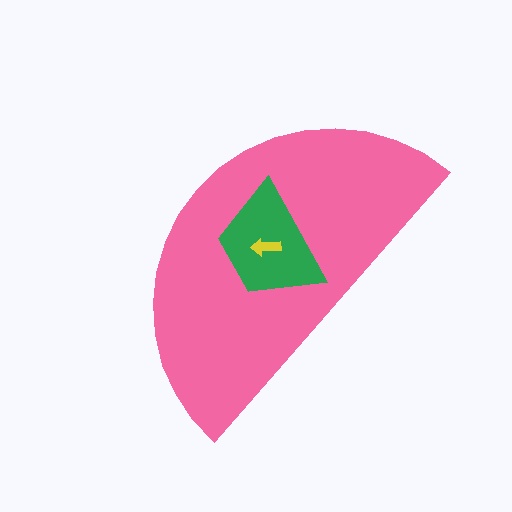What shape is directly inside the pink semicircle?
The green trapezoid.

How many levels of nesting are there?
3.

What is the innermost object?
The yellow arrow.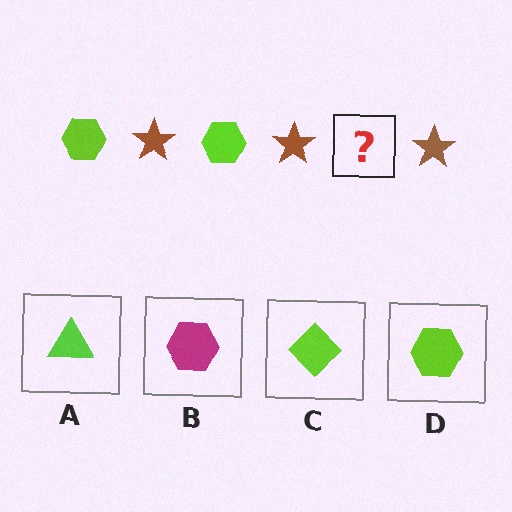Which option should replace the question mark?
Option D.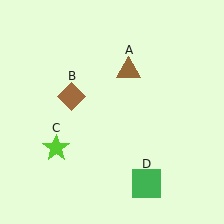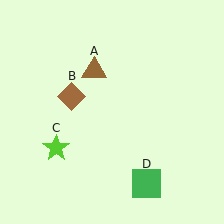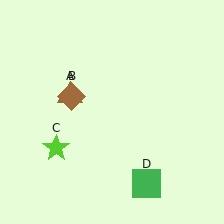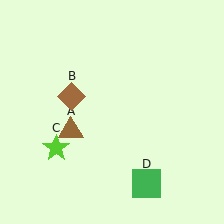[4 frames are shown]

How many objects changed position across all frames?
1 object changed position: brown triangle (object A).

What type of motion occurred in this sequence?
The brown triangle (object A) rotated counterclockwise around the center of the scene.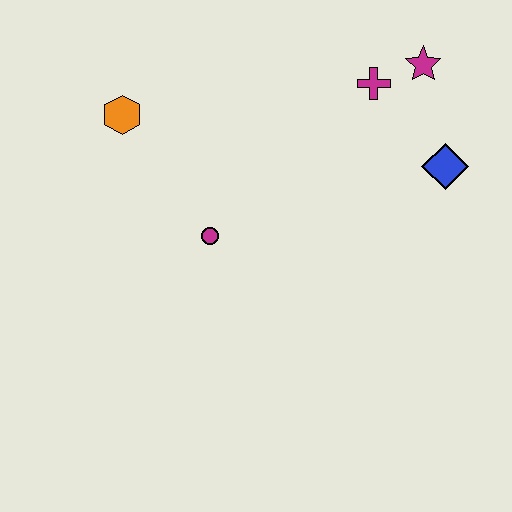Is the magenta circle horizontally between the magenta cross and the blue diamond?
No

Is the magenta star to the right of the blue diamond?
No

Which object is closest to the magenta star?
The magenta cross is closest to the magenta star.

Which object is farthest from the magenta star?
The orange hexagon is farthest from the magenta star.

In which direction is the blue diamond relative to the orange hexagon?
The blue diamond is to the right of the orange hexagon.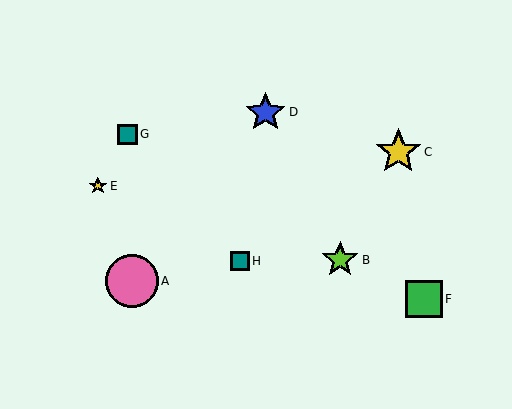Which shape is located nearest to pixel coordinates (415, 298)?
The green square (labeled F) at (424, 299) is nearest to that location.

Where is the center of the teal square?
The center of the teal square is at (240, 261).